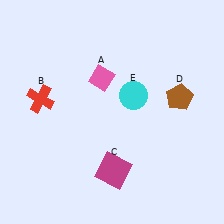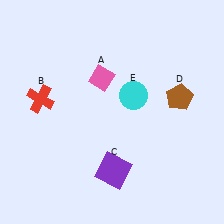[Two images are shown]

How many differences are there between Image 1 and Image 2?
There is 1 difference between the two images.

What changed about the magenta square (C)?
In Image 1, C is magenta. In Image 2, it changed to purple.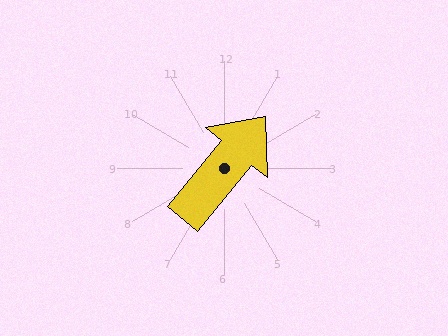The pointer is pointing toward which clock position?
Roughly 1 o'clock.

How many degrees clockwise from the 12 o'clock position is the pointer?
Approximately 39 degrees.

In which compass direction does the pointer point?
Northeast.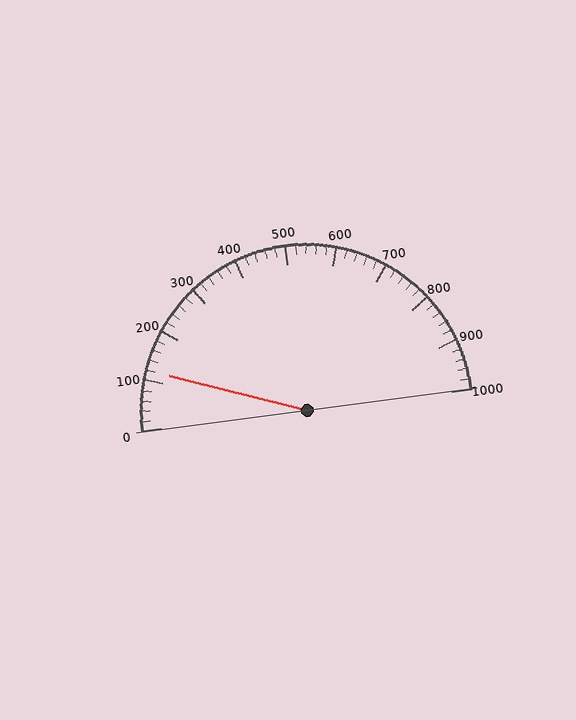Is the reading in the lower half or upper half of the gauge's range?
The reading is in the lower half of the range (0 to 1000).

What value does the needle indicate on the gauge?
The needle indicates approximately 120.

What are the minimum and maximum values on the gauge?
The gauge ranges from 0 to 1000.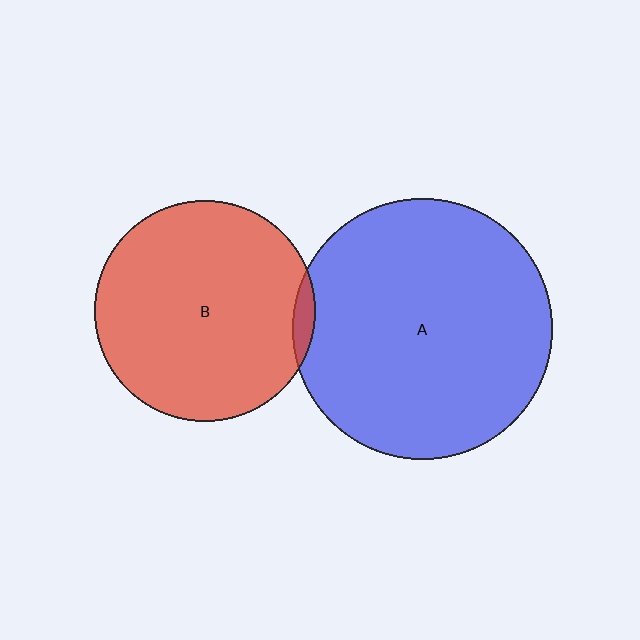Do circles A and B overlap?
Yes.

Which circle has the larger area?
Circle A (blue).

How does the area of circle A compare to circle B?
Approximately 1.4 times.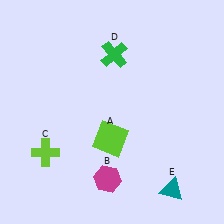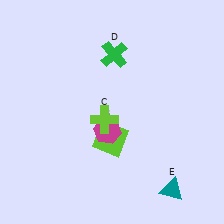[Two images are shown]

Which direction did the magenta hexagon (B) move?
The magenta hexagon (B) moved up.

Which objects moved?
The objects that moved are: the magenta hexagon (B), the lime cross (C).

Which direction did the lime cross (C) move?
The lime cross (C) moved right.